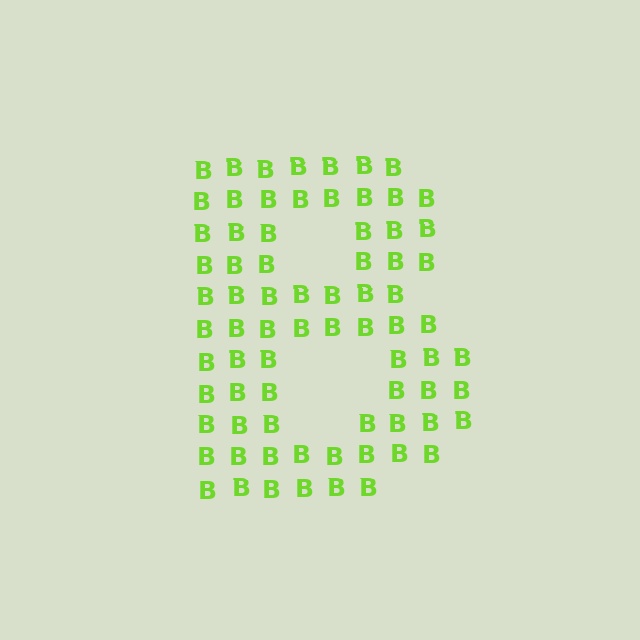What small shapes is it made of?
It is made of small letter B's.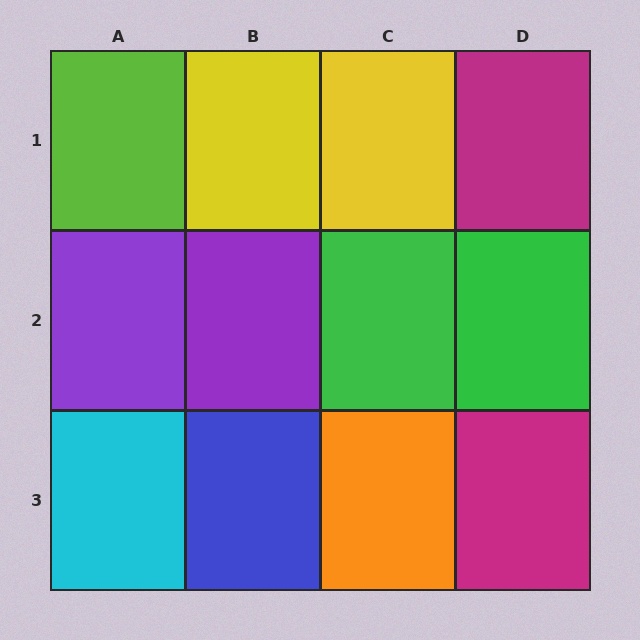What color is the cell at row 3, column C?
Orange.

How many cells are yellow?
2 cells are yellow.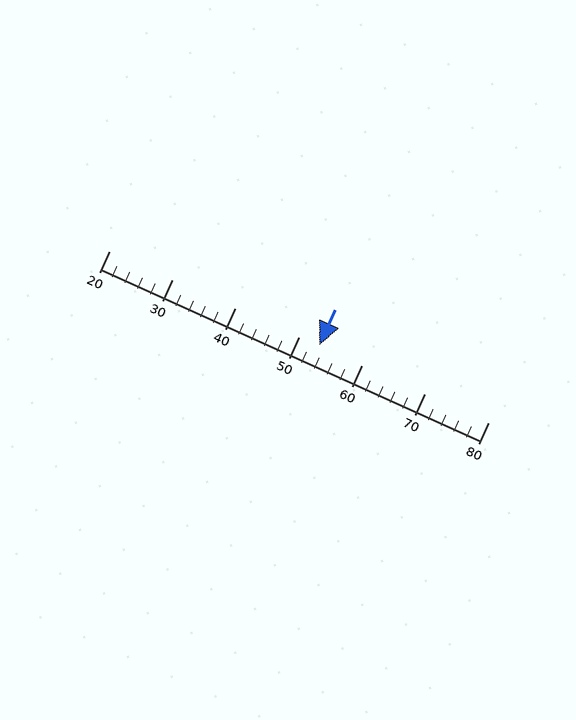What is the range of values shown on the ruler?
The ruler shows values from 20 to 80.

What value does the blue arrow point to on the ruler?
The blue arrow points to approximately 53.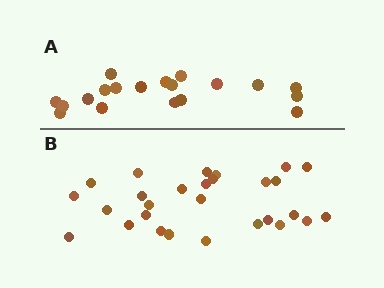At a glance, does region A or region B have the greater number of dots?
Region B (the bottom region) has more dots.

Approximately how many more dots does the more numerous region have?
Region B has roughly 8 or so more dots than region A.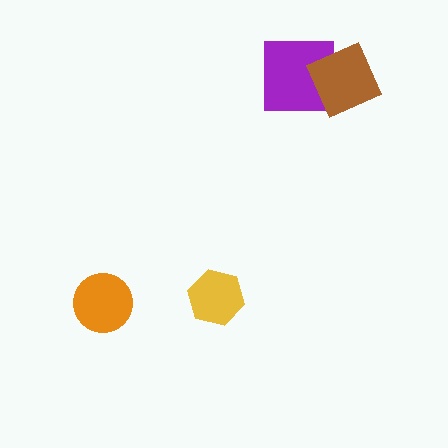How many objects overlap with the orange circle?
0 objects overlap with the orange circle.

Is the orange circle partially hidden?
No, no other shape covers it.